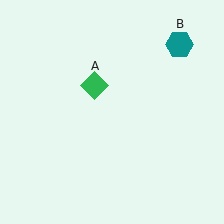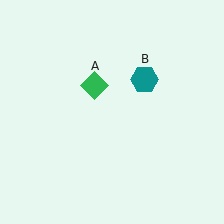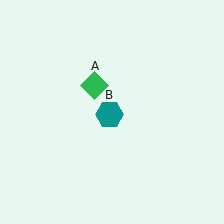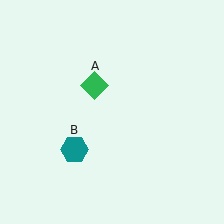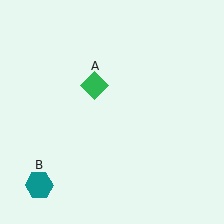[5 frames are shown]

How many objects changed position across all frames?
1 object changed position: teal hexagon (object B).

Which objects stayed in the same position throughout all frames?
Green diamond (object A) remained stationary.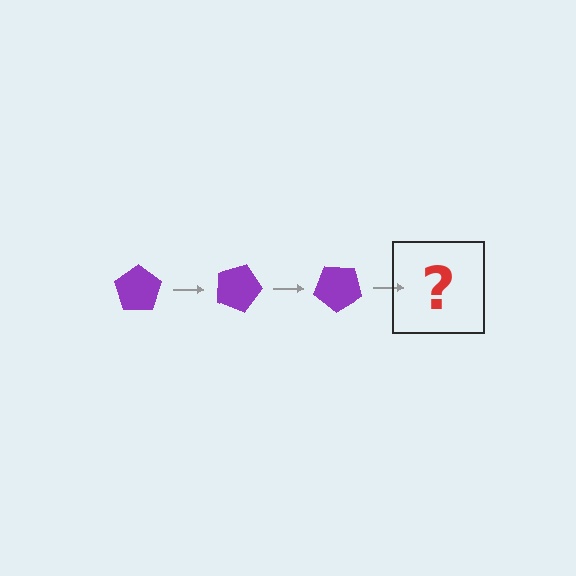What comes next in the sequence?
The next element should be a purple pentagon rotated 60 degrees.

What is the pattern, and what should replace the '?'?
The pattern is that the pentagon rotates 20 degrees each step. The '?' should be a purple pentagon rotated 60 degrees.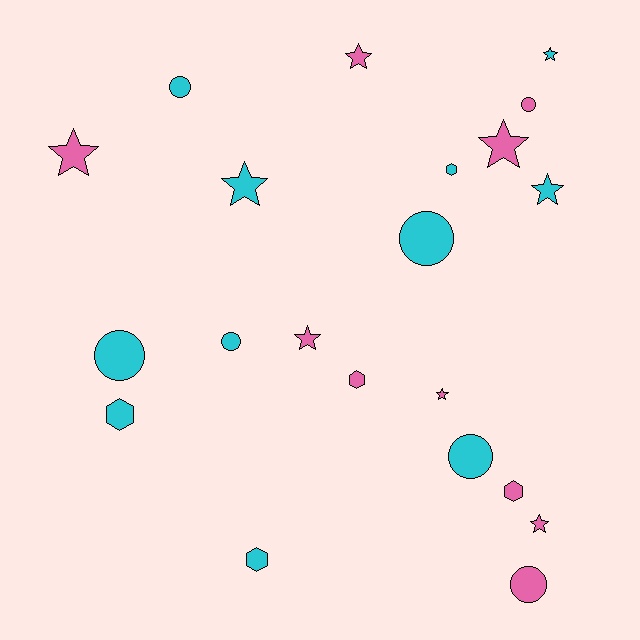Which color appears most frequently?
Cyan, with 11 objects.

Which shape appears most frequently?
Star, with 9 objects.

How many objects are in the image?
There are 21 objects.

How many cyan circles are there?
There are 5 cyan circles.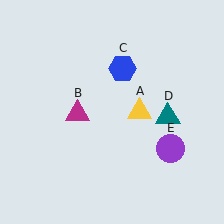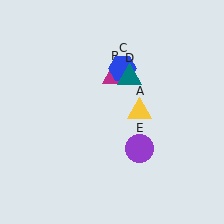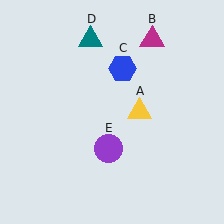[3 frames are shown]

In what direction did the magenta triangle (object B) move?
The magenta triangle (object B) moved up and to the right.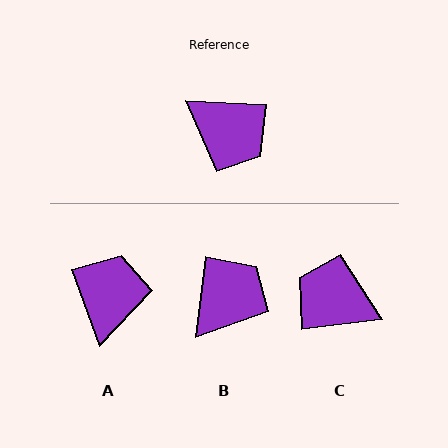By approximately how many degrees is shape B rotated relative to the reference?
Approximately 86 degrees counter-clockwise.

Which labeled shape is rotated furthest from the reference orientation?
C, about 171 degrees away.